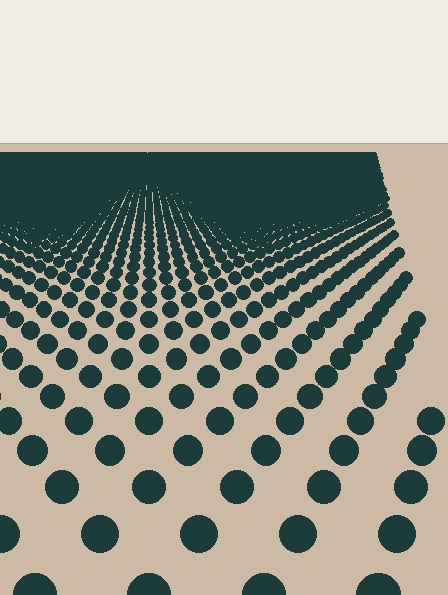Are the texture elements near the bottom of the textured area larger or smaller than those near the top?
Larger. Near the bottom, elements are closer to the viewer and appear at a bigger on-screen size.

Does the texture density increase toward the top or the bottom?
Density increases toward the top.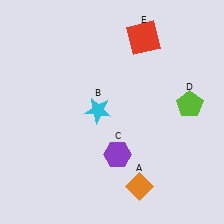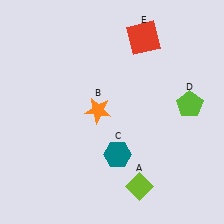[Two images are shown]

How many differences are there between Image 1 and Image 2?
There are 3 differences between the two images.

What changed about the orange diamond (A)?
In Image 1, A is orange. In Image 2, it changed to lime.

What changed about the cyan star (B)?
In Image 1, B is cyan. In Image 2, it changed to orange.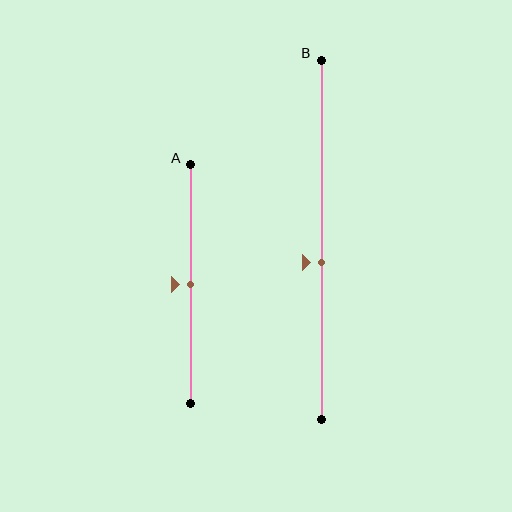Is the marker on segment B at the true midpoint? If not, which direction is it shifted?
No, the marker on segment B is shifted downward by about 6% of the segment length.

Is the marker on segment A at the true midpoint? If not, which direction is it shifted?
Yes, the marker on segment A is at the true midpoint.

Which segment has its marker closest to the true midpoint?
Segment A has its marker closest to the true midpoint.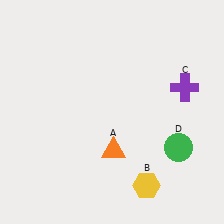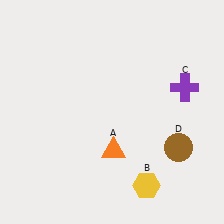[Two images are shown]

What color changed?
The circle (D) changed from green in Image 1 to brown in Image 2.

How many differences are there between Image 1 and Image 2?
There is 1 difference between the two images.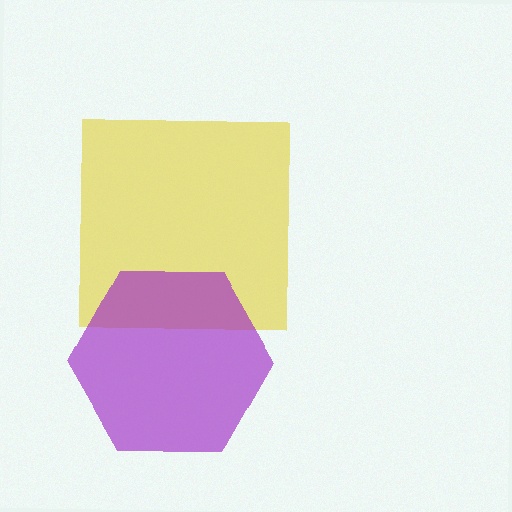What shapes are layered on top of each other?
The layered shapes are: a yellow square, a purple hexagon.